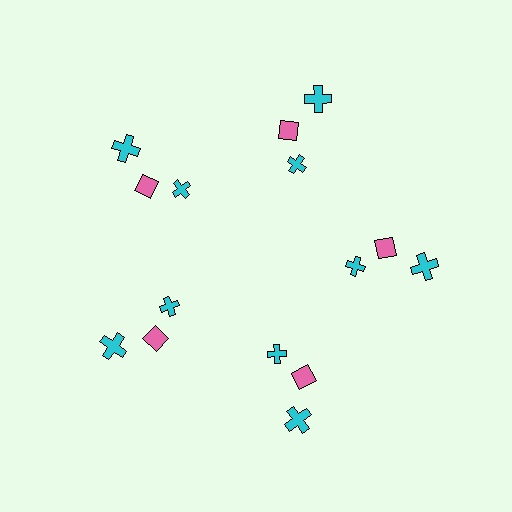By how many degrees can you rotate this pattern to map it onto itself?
The pattern maps onto itself every 72 degrees of rotation.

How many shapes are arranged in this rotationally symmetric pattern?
There are 15 shapes, arranged in 5 groups of 3.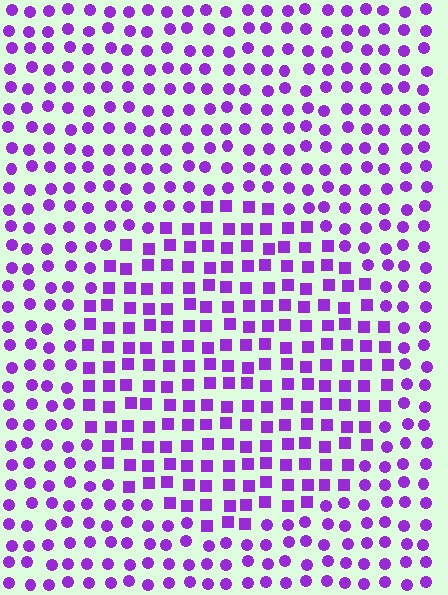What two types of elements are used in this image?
The image uses squares inside the circle region and circles outside it.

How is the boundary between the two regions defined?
The boundary is defined by a change in element shape: squares inside vs. circles outside. All elements share the same color and spacing.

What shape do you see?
I see a circle.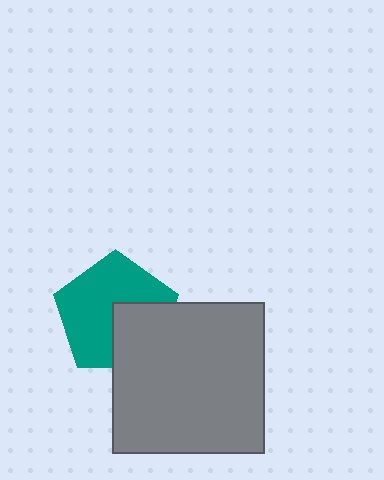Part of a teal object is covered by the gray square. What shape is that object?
It is a pentagon.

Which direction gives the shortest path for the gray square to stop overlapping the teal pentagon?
Moving toward the lower-right gives the shortest separation.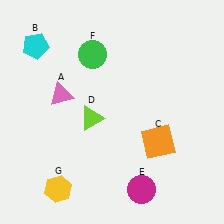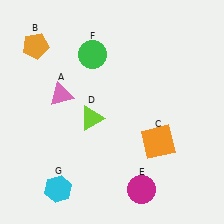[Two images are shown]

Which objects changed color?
B changed from cyan to orange. G changed from yellow to cyan.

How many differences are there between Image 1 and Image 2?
There are 2 differences between the two images.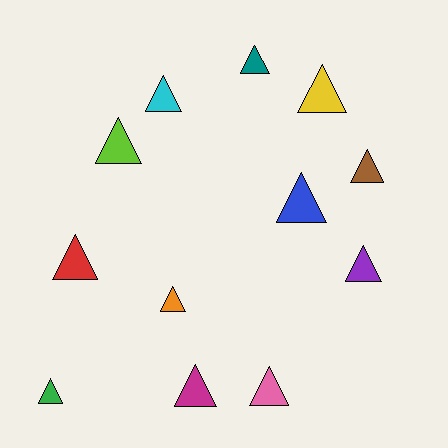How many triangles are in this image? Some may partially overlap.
There are 12 triangles.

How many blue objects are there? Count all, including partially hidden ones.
There is 1 blue object.